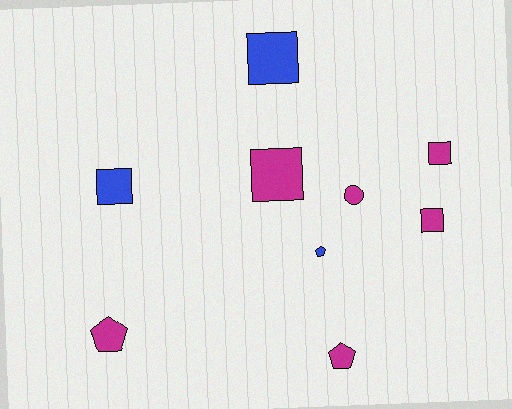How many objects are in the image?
There are 9 objects.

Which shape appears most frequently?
Square, with 5 objects.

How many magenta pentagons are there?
There are 2 magenta pentagons.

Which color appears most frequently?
Magenta, with 6 objects.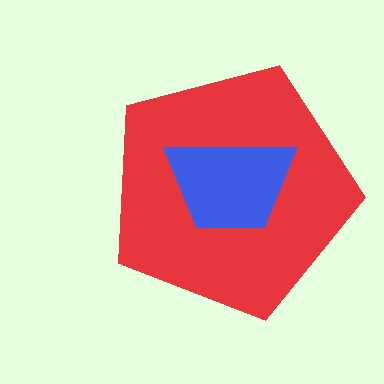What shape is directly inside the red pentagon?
The blue trapezoid.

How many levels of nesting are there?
2.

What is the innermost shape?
The blue trapezoid.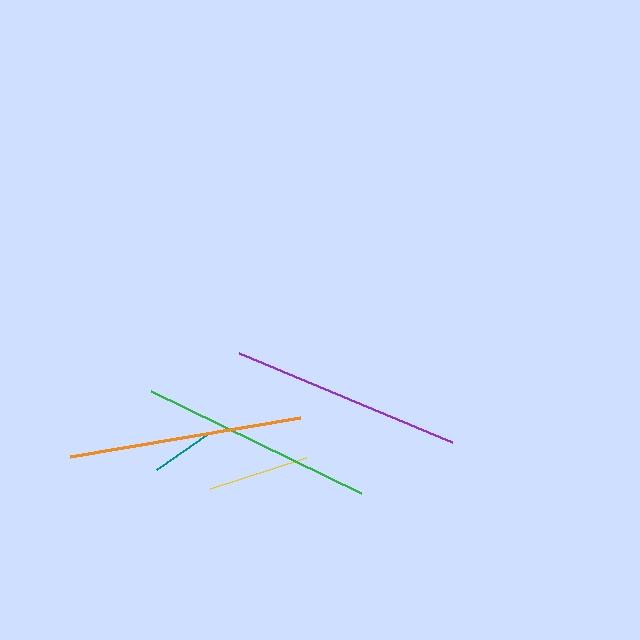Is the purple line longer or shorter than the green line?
The green line is longer than the purple line.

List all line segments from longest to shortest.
From longest to shortest: green, orange, purple, yellow, teal.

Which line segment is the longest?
The green line is the longest at approximately 234 pixels.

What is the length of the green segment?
The green segment is approximately 234 pixels long.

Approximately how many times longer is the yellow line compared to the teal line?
The yellow line is approximately 1.6 times the length of the teal line.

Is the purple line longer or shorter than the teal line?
The purple line is longer than the teal line.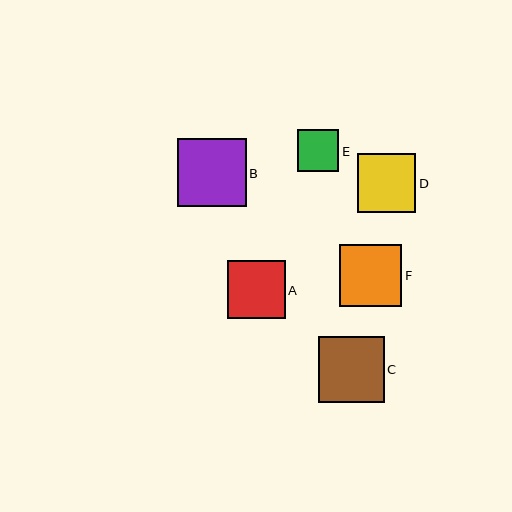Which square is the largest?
Square B is the largest with a size of approximately 68 pixels.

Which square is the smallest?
Square E is the smallest with a size of approximately 41 pixels.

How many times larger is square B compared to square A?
Square B is approximately 1.2 times the size of square A.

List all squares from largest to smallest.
From largest to smallest: B, C, F, D, A, E.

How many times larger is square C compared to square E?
Square C is approximately 1.6 times the size of square E.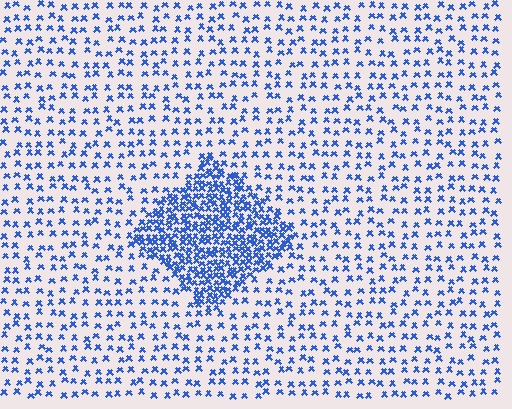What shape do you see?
I see a diamond.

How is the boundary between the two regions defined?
The boundary is defined by a change in element density (approximately 3.0x ratio). All elements are the same color, size, and shape.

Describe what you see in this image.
The image contains small blue elements arranged at two different densities. A diamond-shaped region is visible where the elements are more densely packed than the surrounding area.